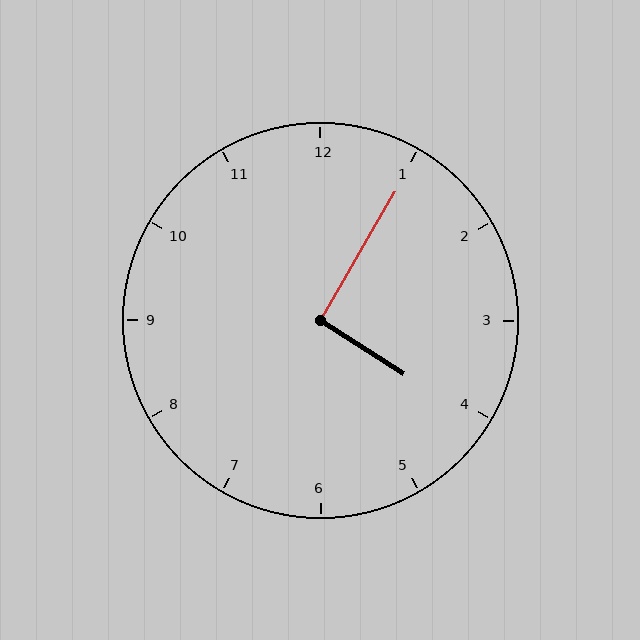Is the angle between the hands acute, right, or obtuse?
It is right.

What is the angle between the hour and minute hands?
Approximately 92 degrees.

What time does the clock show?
4:05.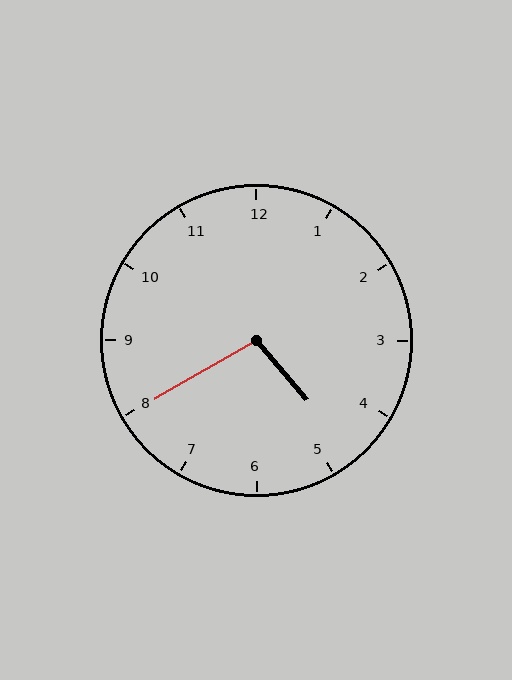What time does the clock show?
4:40.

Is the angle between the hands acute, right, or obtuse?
It is obtuse.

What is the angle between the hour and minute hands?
Approximately 100 degrees.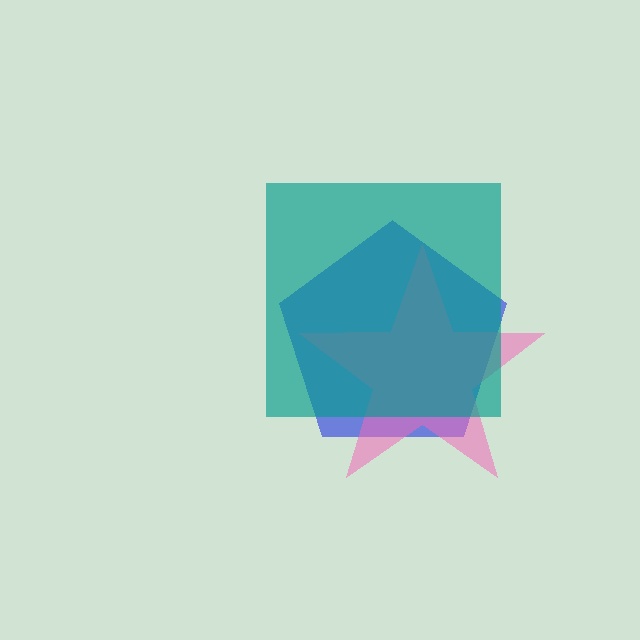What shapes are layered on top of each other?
The layered shapes are: a blue pentagon, a pink star, a teal square.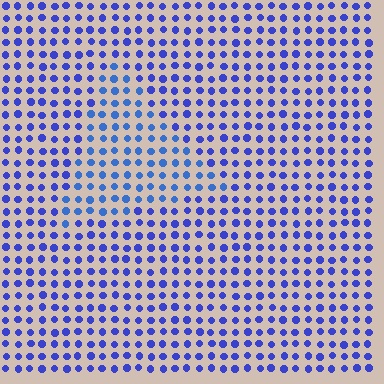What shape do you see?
I see a triangle.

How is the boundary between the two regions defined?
The boundary is defined purely by a slight shift in hue (about 19 degrees). Spacing, size, and orientation are identical on both sides.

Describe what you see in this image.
The image is filled with small blue elements in a uniform arrangement. A triangle-shaped region is visible where the elements are tinted to a slightly different hue, forming a subtle color boundary.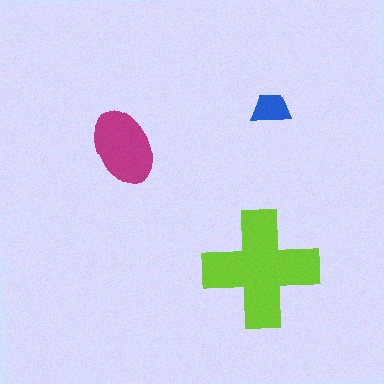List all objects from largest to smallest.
The lime cross, the magenta ellipse, the blue trapezoid.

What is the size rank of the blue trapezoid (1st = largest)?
3rd.